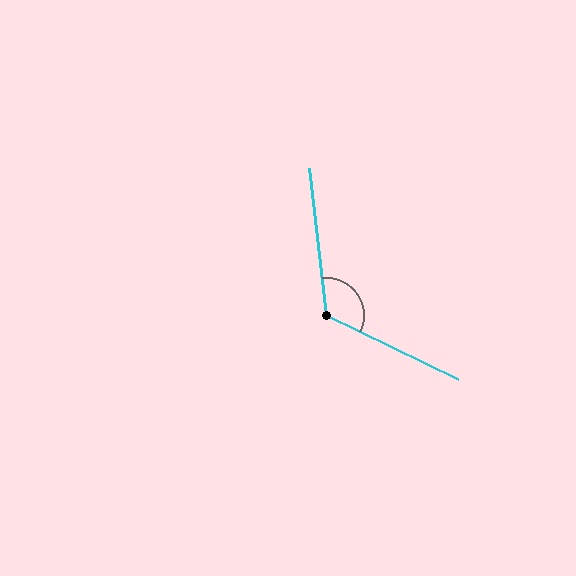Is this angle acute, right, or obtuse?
It is obtuse.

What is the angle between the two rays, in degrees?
Approximately 122 degrees.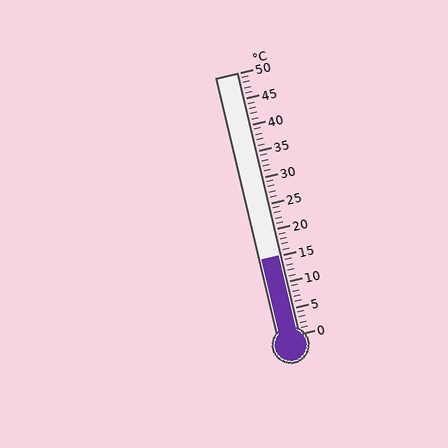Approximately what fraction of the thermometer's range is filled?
The thermometer is filled to approximately 30% of its range.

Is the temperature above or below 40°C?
The temperature is below 40°C.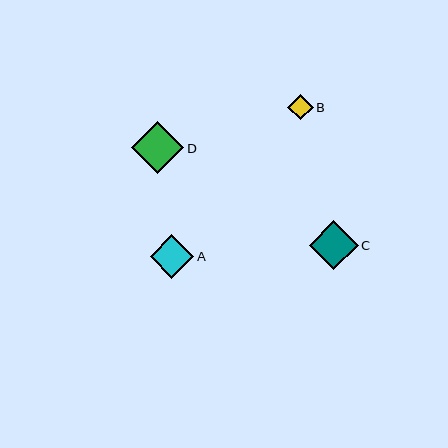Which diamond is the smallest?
Diamond B is the smallest with a size of approximately 26 pixels.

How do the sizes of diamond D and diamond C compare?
Diamond D and diamond C are approximately the same size.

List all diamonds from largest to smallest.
From largest to smallest: D, C, A, B.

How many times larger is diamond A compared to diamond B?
Diamond A is approximately 1.7 times the size of diamond B.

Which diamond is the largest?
Diamond D is the largest with a size of approximately 52 pixels.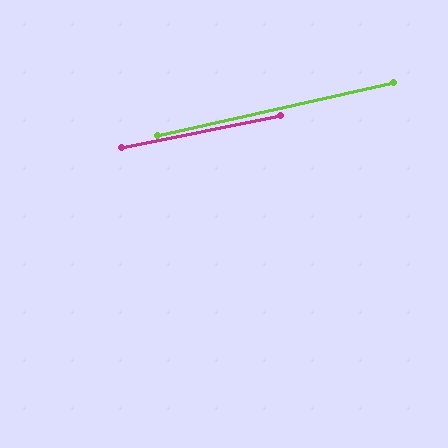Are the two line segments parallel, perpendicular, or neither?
Parallel — their directions differ by only 1.1°.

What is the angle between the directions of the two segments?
Approximately 1 degree.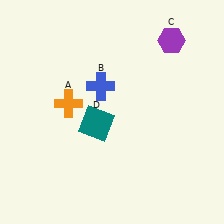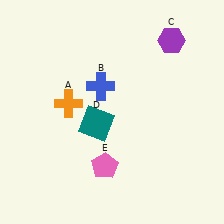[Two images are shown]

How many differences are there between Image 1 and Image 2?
There is 1 difference between the two images.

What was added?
A pink pentagon (E) was added in Image 2.